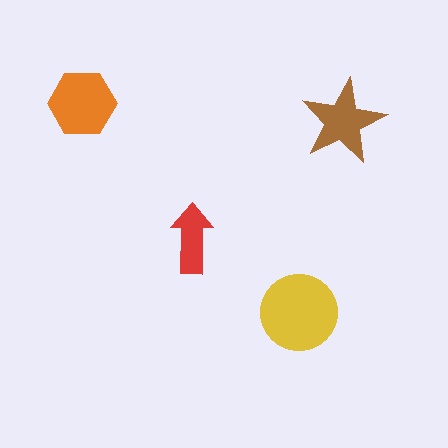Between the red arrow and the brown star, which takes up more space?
The brown star.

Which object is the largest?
The yellow circle.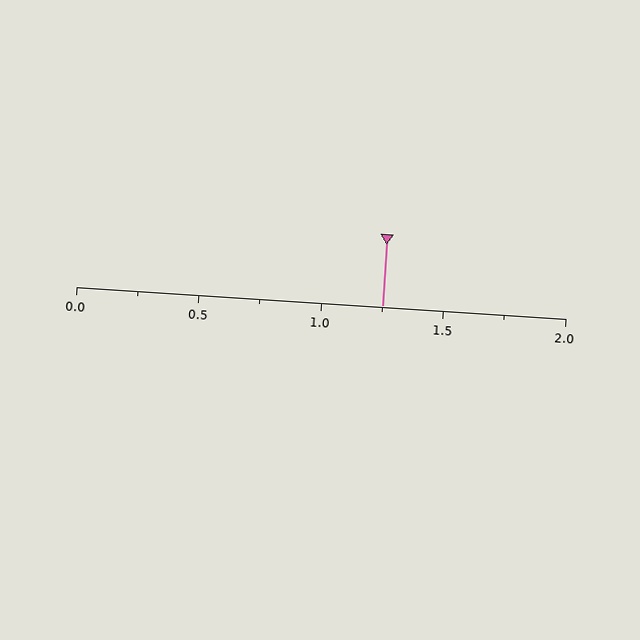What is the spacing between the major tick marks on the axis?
The major ticks are spaced 0.5 apart.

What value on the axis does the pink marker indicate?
The marker indicates approximately 1.25.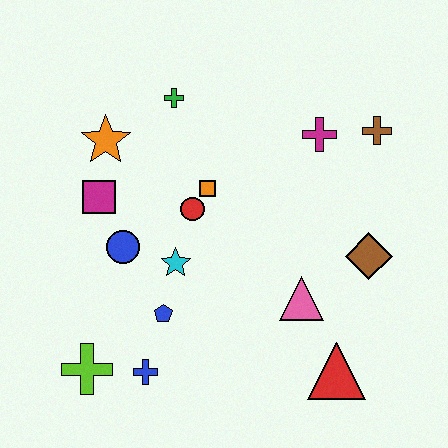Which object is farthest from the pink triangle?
The orange star is farthest from the pink triangle.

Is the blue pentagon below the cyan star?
Yes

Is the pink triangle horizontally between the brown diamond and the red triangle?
No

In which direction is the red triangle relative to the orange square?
The red triangle is below the orange square.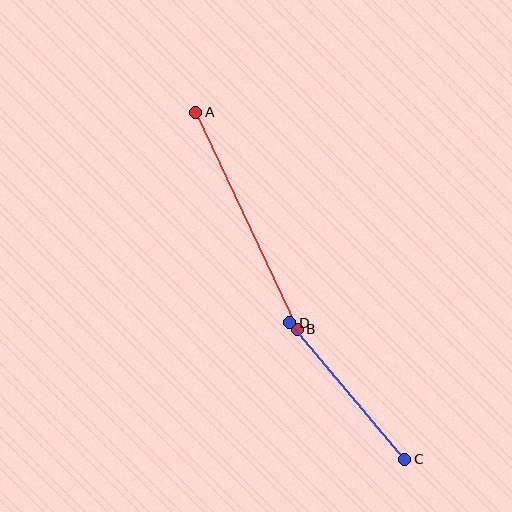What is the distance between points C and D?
The distance is approximately 179 pixels.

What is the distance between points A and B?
The distance is approximately 239 pixels.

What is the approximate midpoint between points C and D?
The midpoint is at approximately (347, 391) pixels.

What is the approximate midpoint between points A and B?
The midpoint is at approximately (246, 221) pixels.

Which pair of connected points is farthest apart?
Points A and B are farthest apart.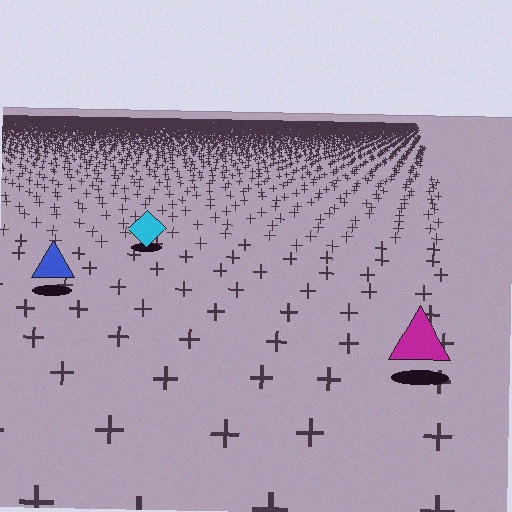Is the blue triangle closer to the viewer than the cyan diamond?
Yes. The blue triangle is closer — you can tell from the texture gradient: the ground texture is coarser near it.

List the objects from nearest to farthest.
From nearest to farthest: the magenta triangle, the blue triangle, the cyan diamond.